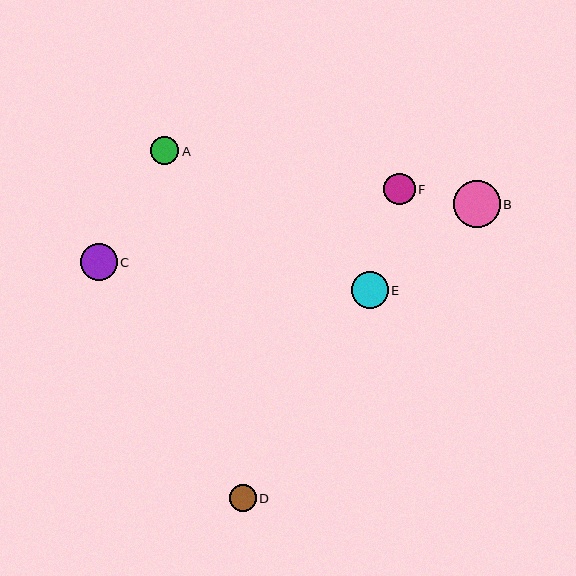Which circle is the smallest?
Circle D is the smallest with a size of approximately 27 pixels.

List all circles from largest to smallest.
From largest to smallest: B, C, E, F, A, D.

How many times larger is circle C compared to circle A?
Circle C is approximately 1.3 times the size of circle A.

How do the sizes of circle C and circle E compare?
Circle C and circle E are approximately the same size.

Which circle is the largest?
Circle B is the largest with a size of approximately 47 pixels.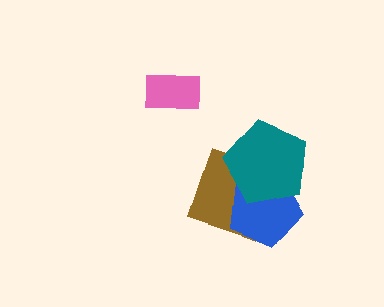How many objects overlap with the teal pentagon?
2 objects overlap with the teal pentagon.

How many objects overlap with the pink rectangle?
0 objects overlap with the pink rectangle.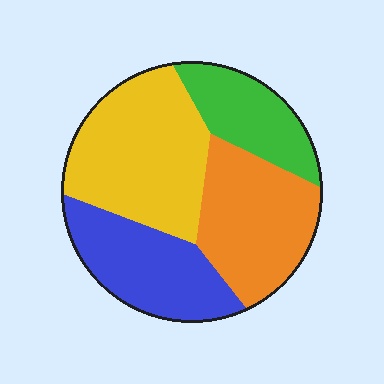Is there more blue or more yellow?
Yellow.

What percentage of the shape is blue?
Blue covers 23% of the shape.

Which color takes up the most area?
Yellow, at roughly 35%.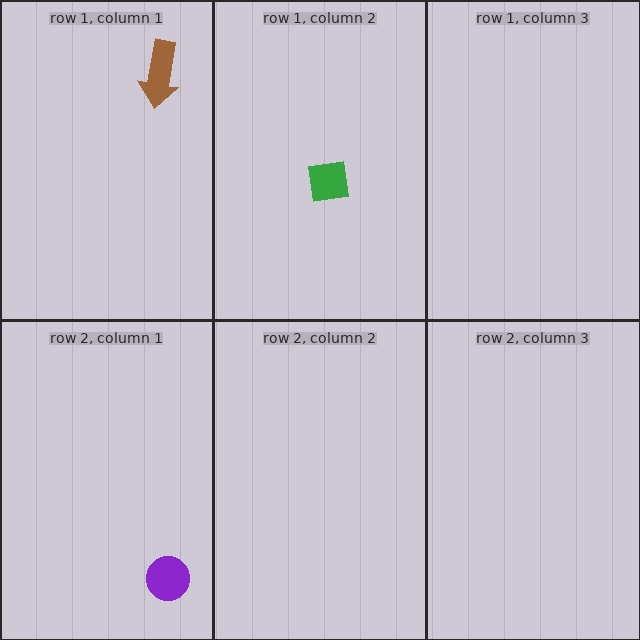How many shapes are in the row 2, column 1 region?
1.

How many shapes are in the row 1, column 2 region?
1.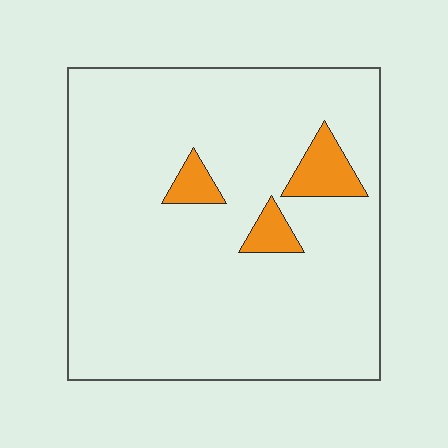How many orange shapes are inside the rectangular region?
3.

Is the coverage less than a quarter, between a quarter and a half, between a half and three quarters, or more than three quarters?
Less than a quarter.